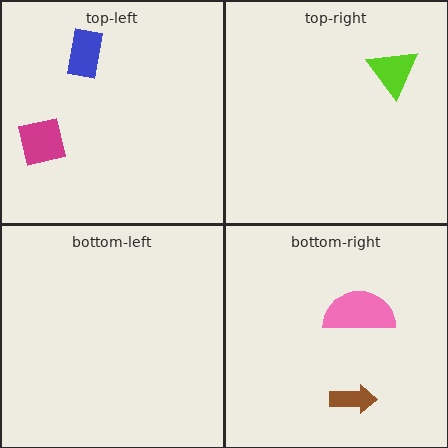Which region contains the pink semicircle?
The bottom-right region.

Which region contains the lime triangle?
The top-right region.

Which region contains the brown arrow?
The bottom-right region.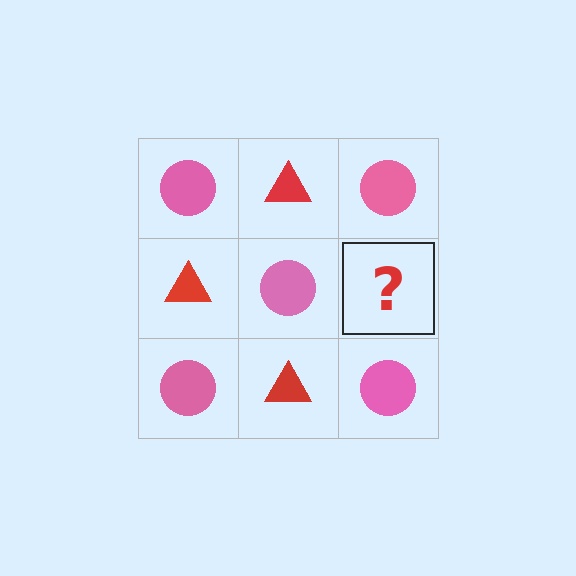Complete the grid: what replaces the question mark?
The question mark should be replaced with a red triangle.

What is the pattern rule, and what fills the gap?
The rule is that it alternates pink circle and red triangle in a checkerboard pattern. The gap should be filled with a red triangle.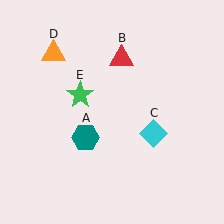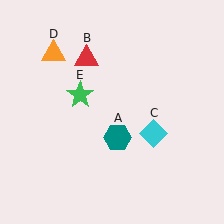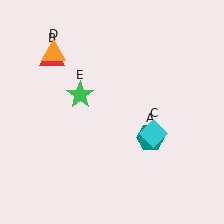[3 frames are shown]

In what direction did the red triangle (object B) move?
The red triangle (object B) moved left.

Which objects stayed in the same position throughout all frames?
Cyan diamond (object C) and orange triangle (object D) and green star (object E) remained stationary.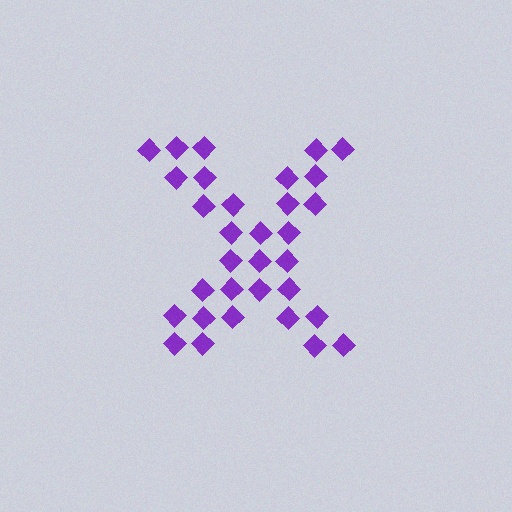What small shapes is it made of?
It is made of small diamonds.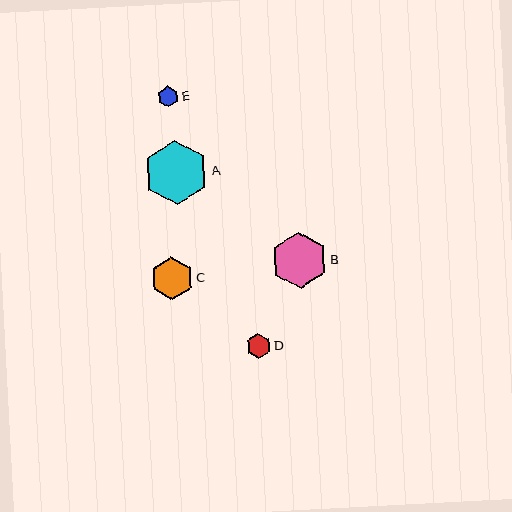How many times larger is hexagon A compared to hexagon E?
Hexagon A is approximately 3.1 times the size of hexagon E.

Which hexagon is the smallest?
Hexagon E is the smallest with a size of approximately 21 pixels.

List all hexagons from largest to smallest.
From largest to smallest: A, B, C, D, E.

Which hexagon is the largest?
Hexagon A is the largest with a size of approximately 64 pixels.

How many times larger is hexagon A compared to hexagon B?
Hexagon A is approximately 1.1 times the size of hexagon B.